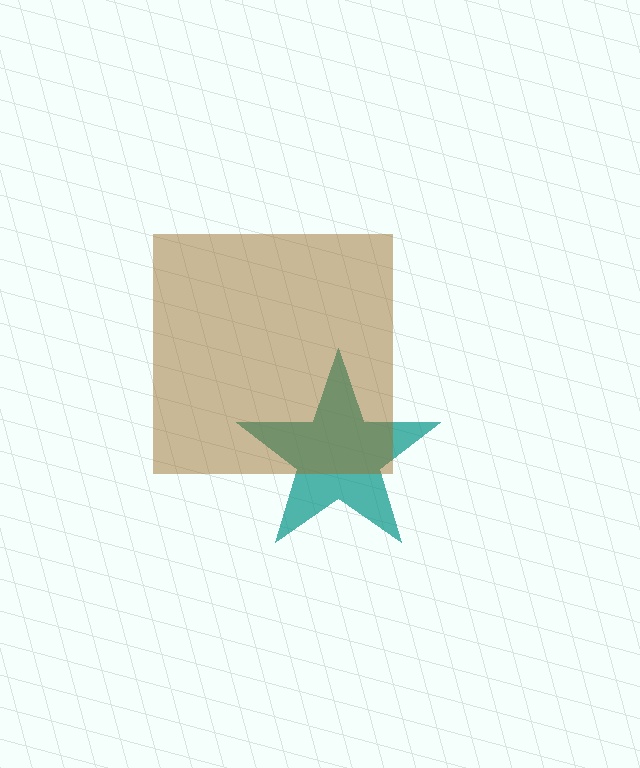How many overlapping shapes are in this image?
There are 2 overlapping shapes in the image.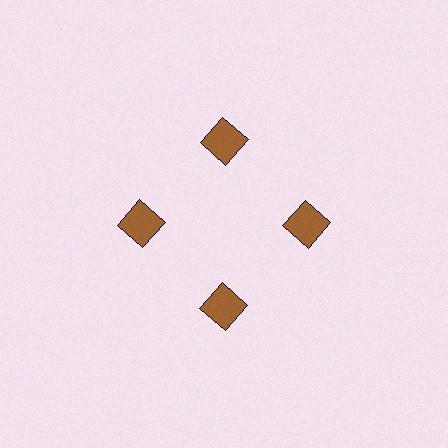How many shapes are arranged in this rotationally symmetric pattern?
There are 4 shapes, arranged in 4 groups of 1.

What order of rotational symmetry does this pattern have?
This pattern has 4-fold rotational symmetry.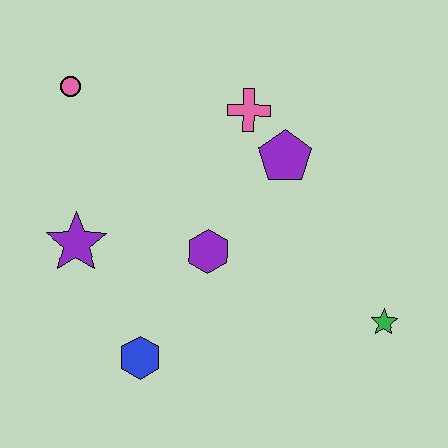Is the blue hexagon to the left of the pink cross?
Yes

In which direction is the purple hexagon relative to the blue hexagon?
The purple hexagon is above the blue hexagon.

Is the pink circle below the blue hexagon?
No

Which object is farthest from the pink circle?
The green star is farthest from the pink circle.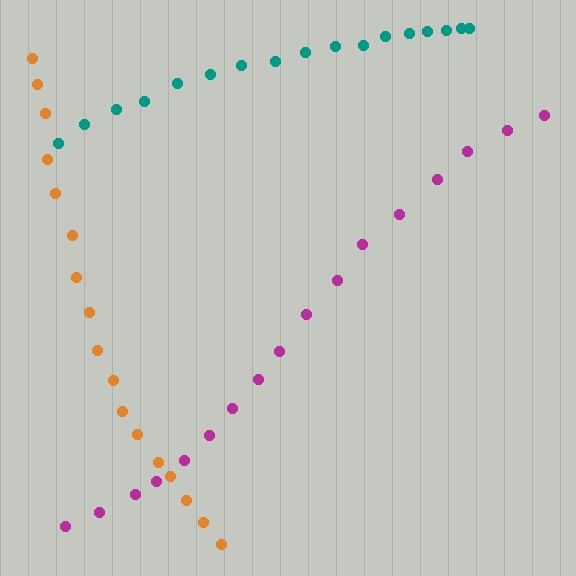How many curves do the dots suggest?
There are 3 distinct paths.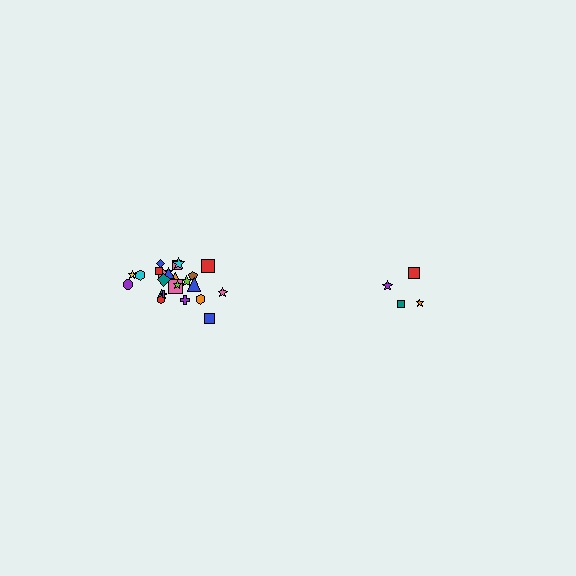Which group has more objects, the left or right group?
The left group.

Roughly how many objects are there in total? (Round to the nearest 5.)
Roughly 30 objects in total.